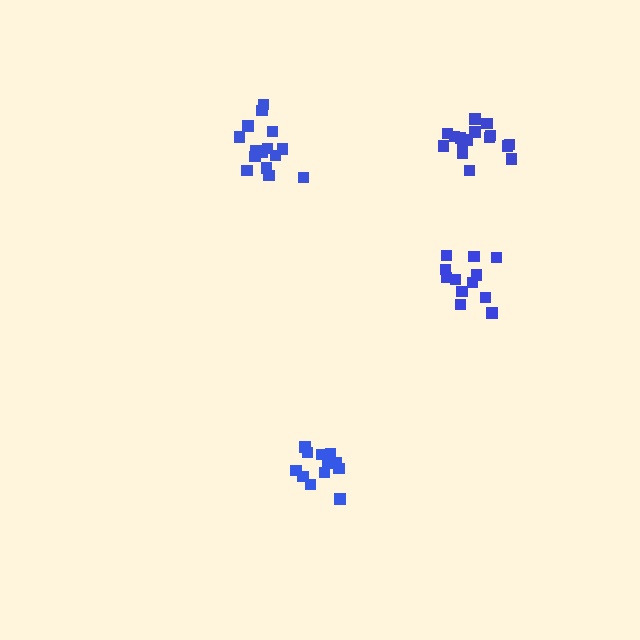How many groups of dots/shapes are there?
There are 4 groups.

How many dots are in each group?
Group 1: 12 dots, Group 2: 15 dots, Group 3: 12 dots, Group 4: 16 dots (55 total).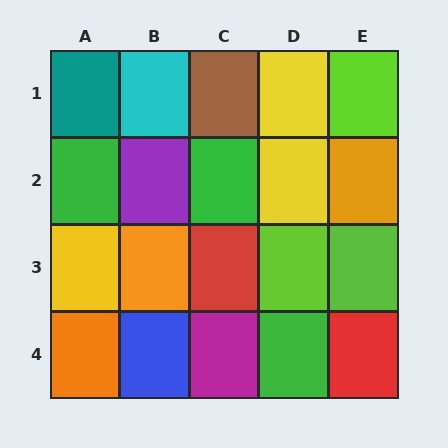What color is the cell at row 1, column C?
Brown.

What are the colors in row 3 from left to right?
Yellow, orange, red, lime, lime.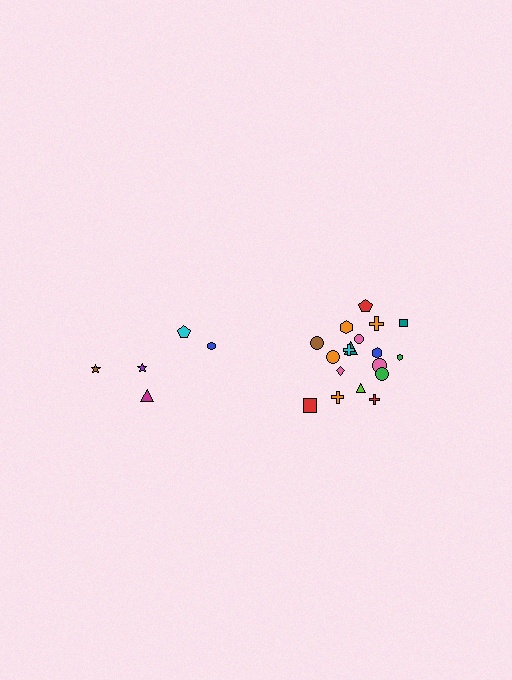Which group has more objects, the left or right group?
The right group.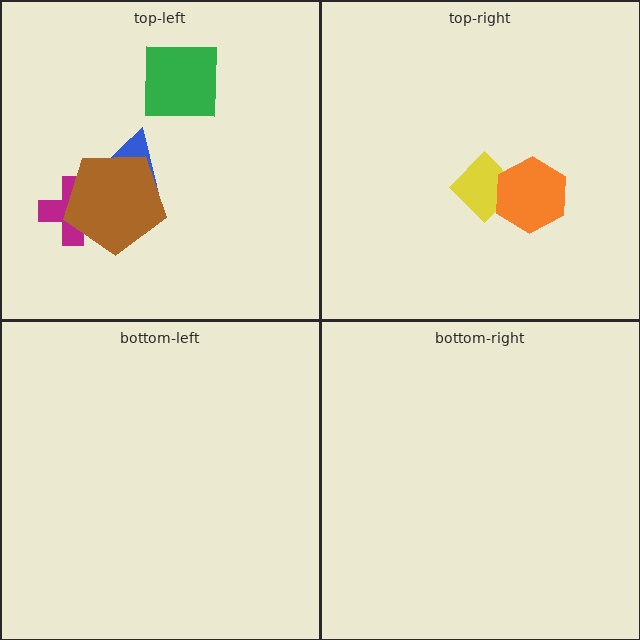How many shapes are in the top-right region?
2.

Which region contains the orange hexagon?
The top-right region.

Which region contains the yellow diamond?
The top-right region.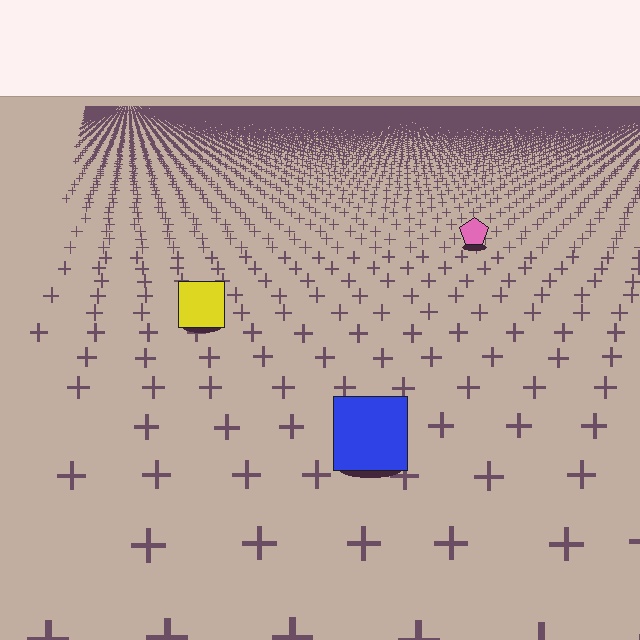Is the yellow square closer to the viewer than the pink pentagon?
Yes. The yellow square is closer — you can tell from the texture gradient: the ground texture is coarser near it.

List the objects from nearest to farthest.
From nearest to farthest: the blue square, the yellow square, the pink pentagon.